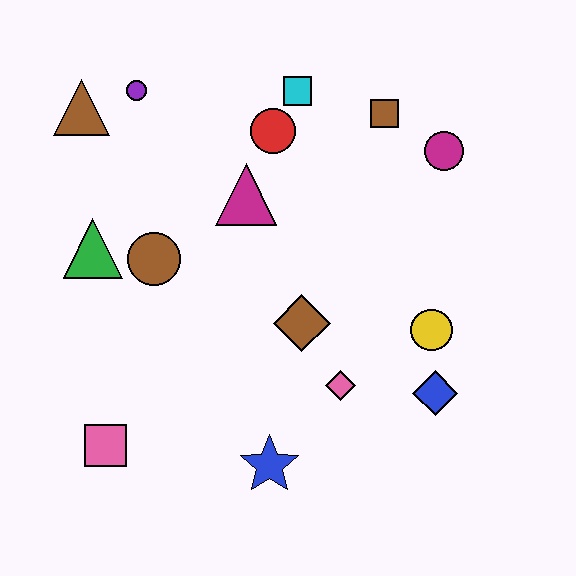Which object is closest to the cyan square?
The red circle is closest to the cyan square.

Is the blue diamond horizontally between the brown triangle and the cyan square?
No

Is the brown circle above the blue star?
Yes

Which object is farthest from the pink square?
The magenta circle is farthest from the pink square.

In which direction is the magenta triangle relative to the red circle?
The magenta triangle is below the red circle.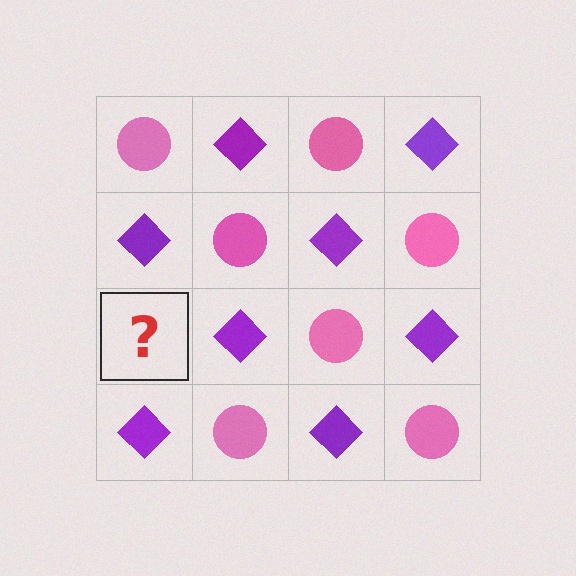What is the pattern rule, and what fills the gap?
The rule is that it alternates pink circle and purple diamond in a checkerboard pattern. The gap should be filled with a pink circle.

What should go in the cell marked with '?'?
The missing cell should contain a pink circle.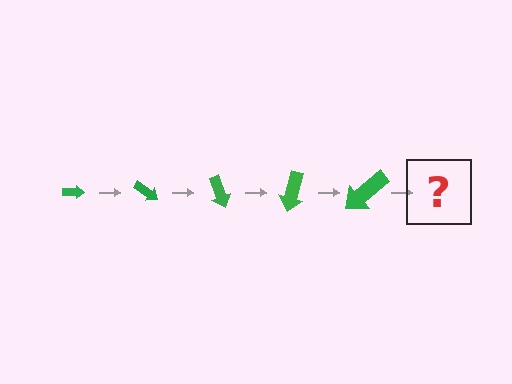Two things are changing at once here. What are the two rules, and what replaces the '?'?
The two rules are that the arrow grows larger each step and it rotates 35 degrees each step. The '?' should be an arrow, larger than the previous one and rotated 175 degrees from the start.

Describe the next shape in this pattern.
It should be an arrow, larger than the previous one and rotated 175 degrees from the start.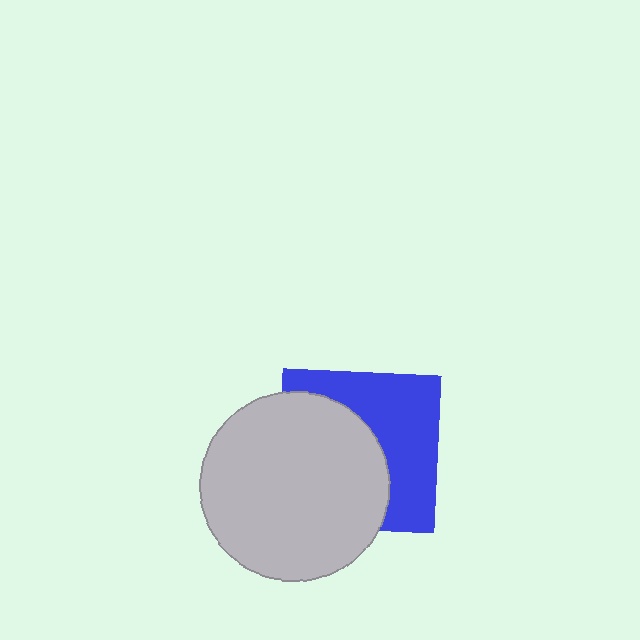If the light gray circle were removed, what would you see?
You would see the complete blue square.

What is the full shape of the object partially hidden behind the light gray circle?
The partially hidden object is a blue square.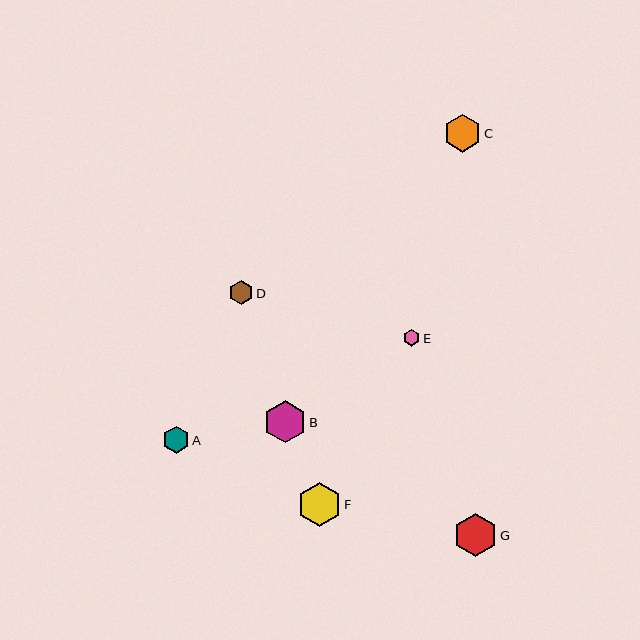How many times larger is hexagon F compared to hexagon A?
Hexagon F is approximately 1.7 times the size of hexagon A.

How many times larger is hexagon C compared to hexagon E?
Hexagon C is approximately 2.3 times the size of hexagon E.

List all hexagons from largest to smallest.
From largest to smallest: F, G, B, C, A, D, E.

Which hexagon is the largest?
Hexagon F is the largest with a size of approximately 44 pixels.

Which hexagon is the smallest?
Hexagon E is the smallest with a size of approximately 17 pixels.